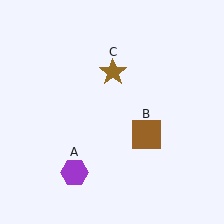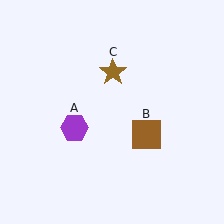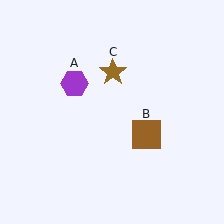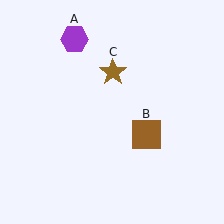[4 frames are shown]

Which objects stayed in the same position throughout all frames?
Brown square (object B) and brown star (object C) remained stationary.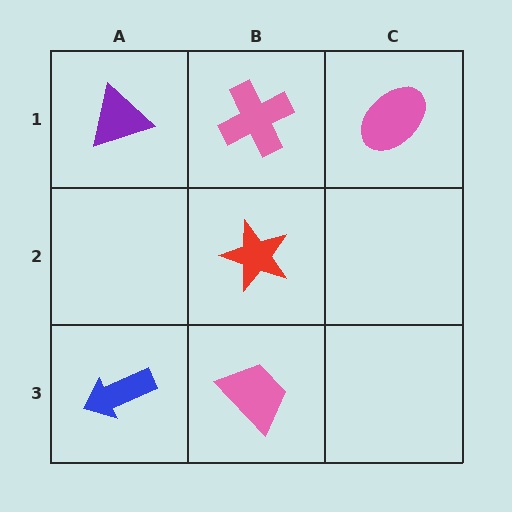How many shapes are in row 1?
3 shapes.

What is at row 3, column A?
A blue arrow.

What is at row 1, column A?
A purple triangle.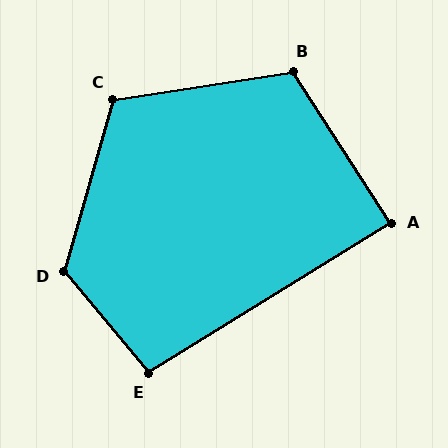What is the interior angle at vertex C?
Approximately 115 degrees (obtuse).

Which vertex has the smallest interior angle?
A, at approximately 89 degrees.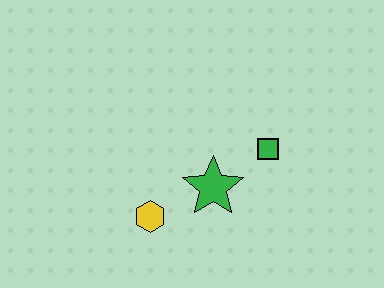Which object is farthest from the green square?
The yellow hexagon is farthest from the green square.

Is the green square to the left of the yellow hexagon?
No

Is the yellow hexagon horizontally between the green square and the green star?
No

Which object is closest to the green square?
The green star is closest to the green square.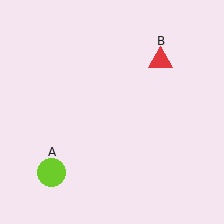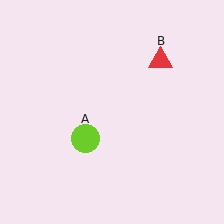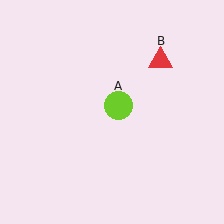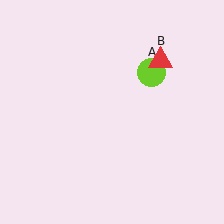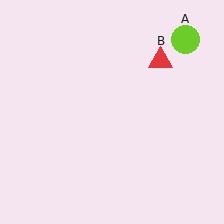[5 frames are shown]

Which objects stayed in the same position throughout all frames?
Red triangle (object B) remained stationary.